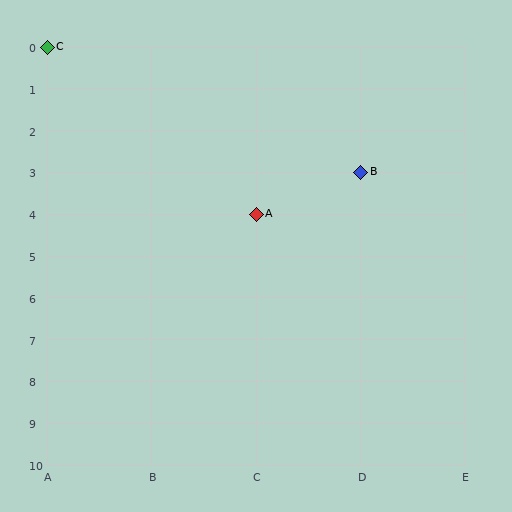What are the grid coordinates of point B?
Point B is at grid coordinates (D, 3).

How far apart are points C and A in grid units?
Points C and A are 2 columns and 4 rows apart (about 4.5 grid units diagonally).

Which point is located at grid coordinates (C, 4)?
Point A is at (C, 4).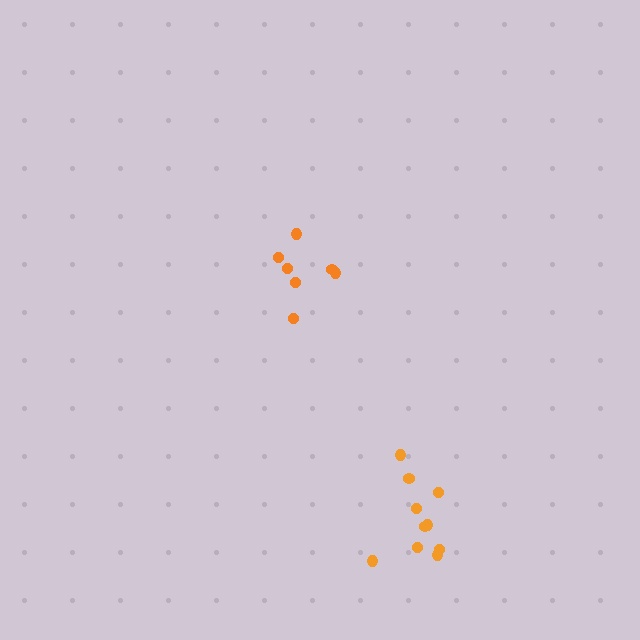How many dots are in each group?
Group 1: 10 dots, Group 2: 7 dots (17 total).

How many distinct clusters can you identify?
There are 2 distinct clusters.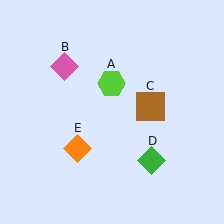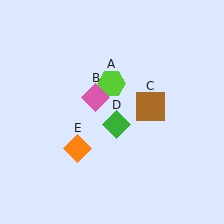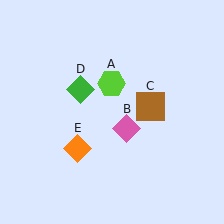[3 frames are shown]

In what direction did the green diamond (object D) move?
The green diamond (object D) moved up and to the left.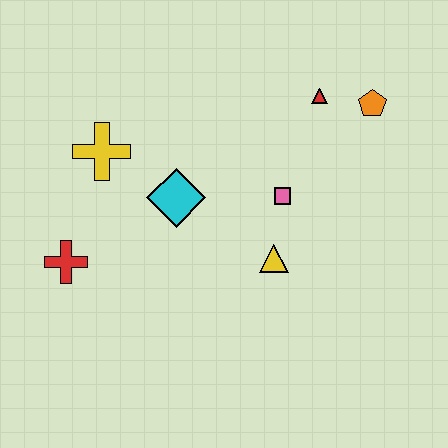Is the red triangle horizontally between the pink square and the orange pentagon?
Yes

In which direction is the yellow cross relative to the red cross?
The yellow cross is above the red cross.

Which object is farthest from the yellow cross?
The orange pentagon is farthest from the yellow cross.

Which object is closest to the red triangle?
The orange pentagon is closest to the red triangle.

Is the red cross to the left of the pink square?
Yes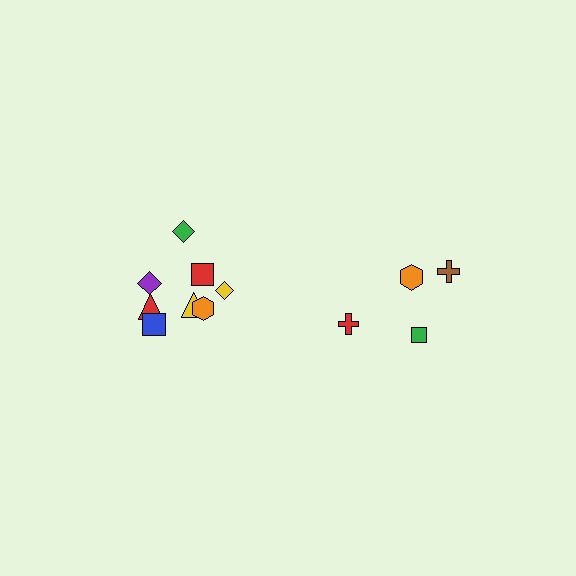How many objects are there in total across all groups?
There are 12 objects.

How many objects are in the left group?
There are 8 objects.